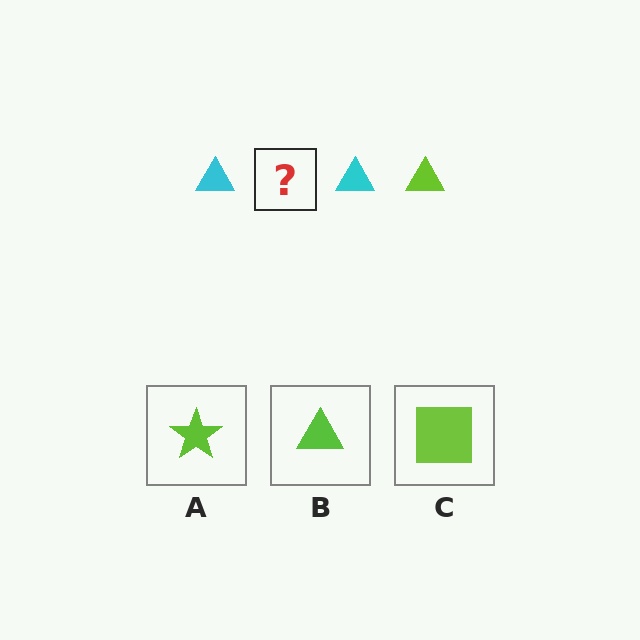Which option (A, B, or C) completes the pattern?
B.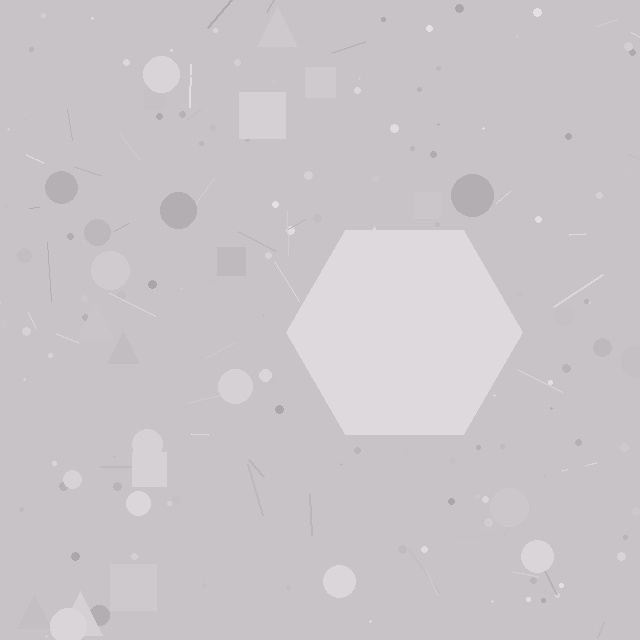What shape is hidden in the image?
A hexagon is hidden in the image.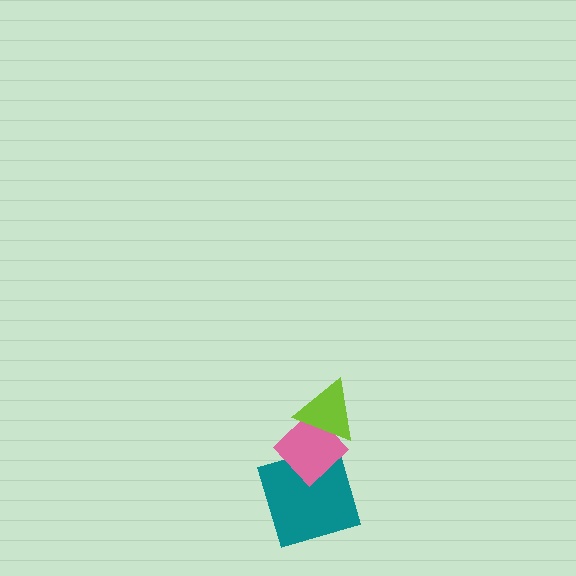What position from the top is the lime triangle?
The lime triangle is 1st from the top.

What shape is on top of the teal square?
The pink diamond is on top of the teal square.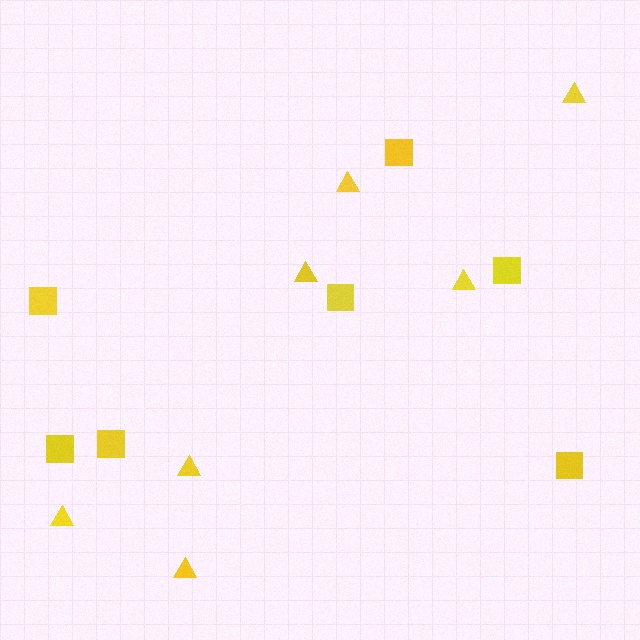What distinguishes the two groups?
There are 2 groups: one group of squares (7) and one group of triangles (7).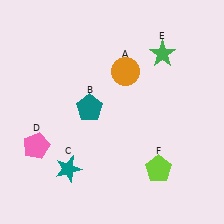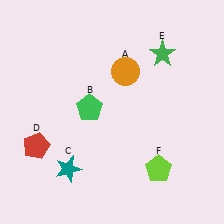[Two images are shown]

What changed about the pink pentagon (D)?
In Image 1, D is pink. In Image 2, it changed to red.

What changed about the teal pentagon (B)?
In Image 1, B is teal. In Image 2, it changed to green.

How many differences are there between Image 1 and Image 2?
There are 2 differences between the two images.